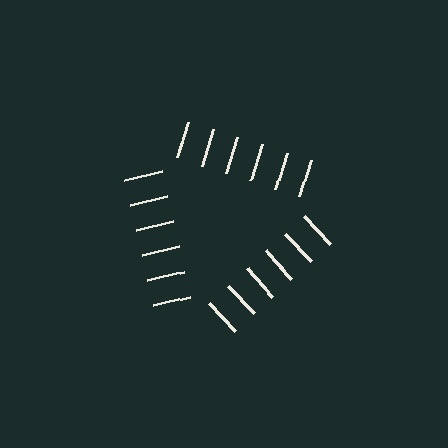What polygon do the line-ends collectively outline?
An illusory triangle — the line segments terminate on its edges but no continuous stroke is drawn.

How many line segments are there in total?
18 — 6 along each of the 3 edges.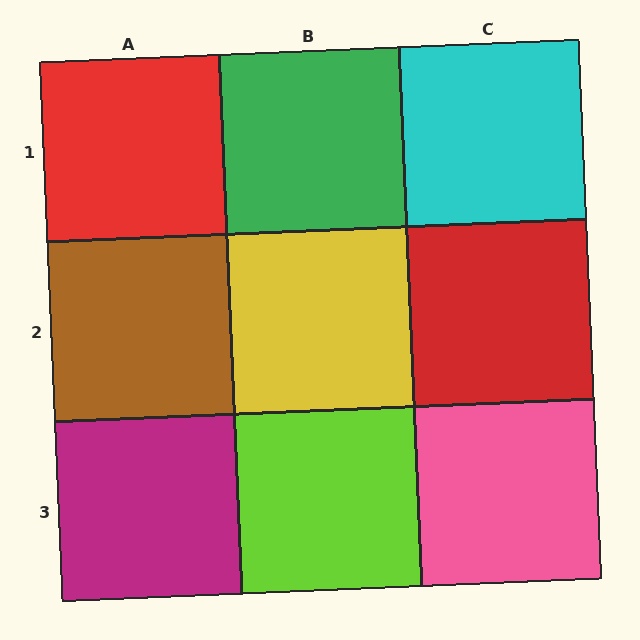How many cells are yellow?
1 cell is yellow.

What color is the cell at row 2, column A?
Brown.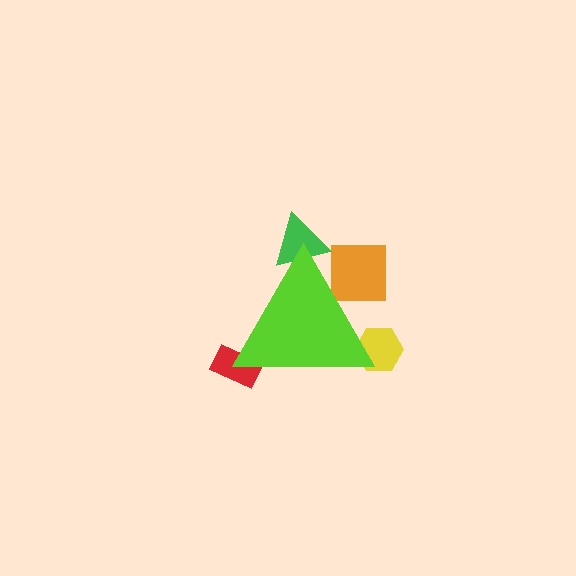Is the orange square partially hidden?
Yes, the orange square is partially hidden behind the lime triangle.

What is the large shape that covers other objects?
A lime triangle.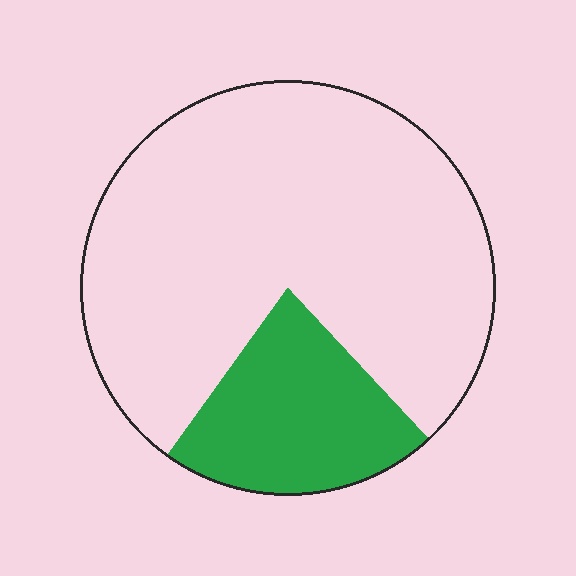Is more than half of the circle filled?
No.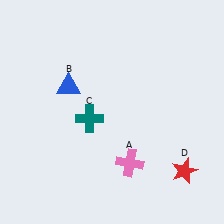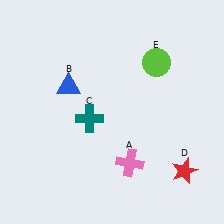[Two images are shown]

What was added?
A lime circle (E) was added in Image 2.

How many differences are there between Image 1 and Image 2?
There is 1 difference between the two images.